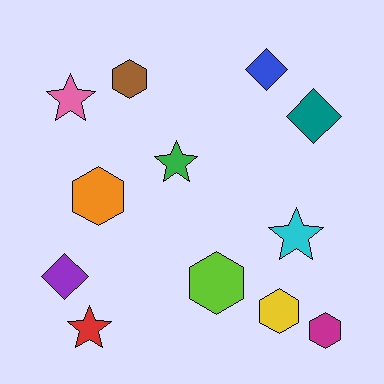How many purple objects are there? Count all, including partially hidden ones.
There is 1 purple object.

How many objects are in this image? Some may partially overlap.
There are 12 objects.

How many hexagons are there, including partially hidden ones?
There are 5 hexagons.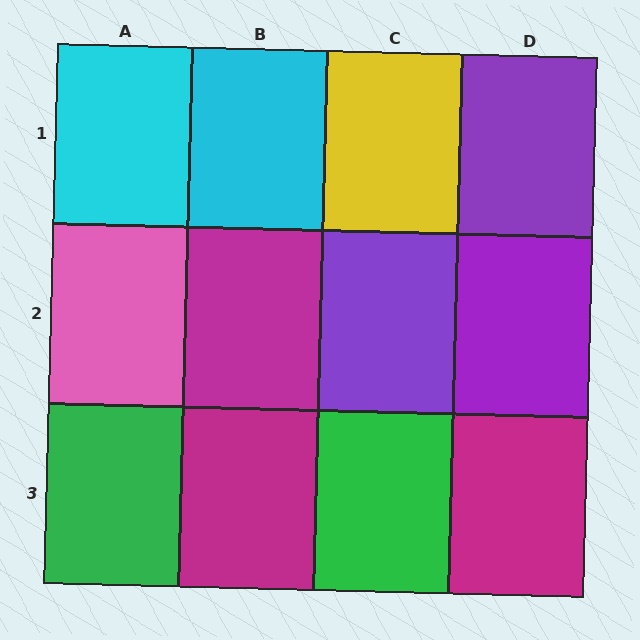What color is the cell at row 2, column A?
Pink.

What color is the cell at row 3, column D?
Magenta.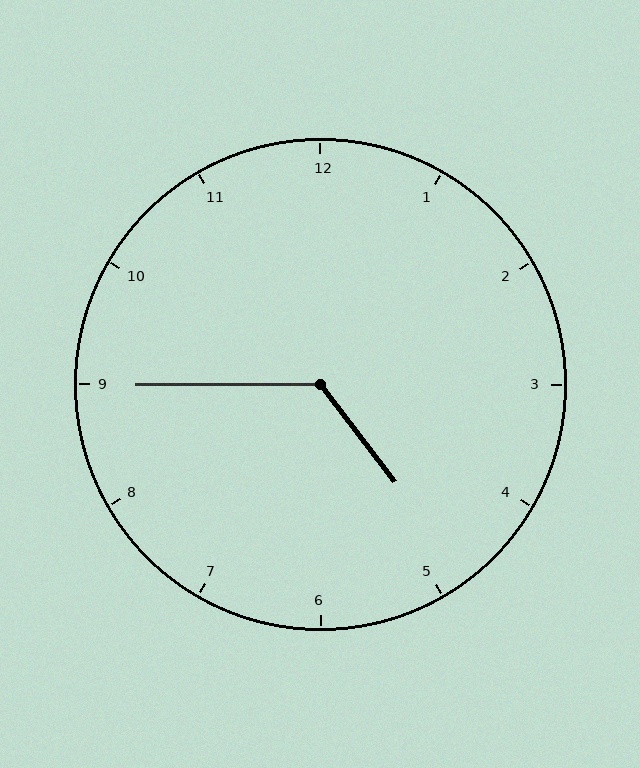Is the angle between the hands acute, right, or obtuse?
It is obtuse.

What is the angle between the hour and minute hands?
Approximately 128 degrees.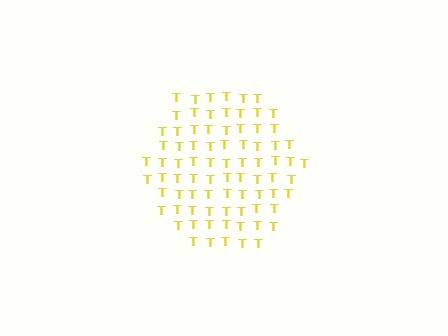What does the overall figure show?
The overall figure shows a hexagon.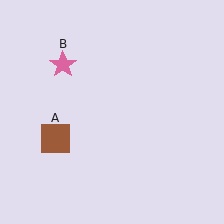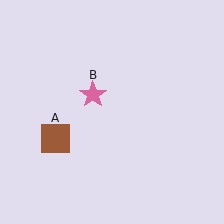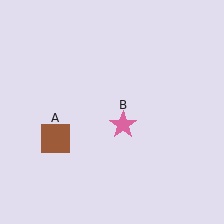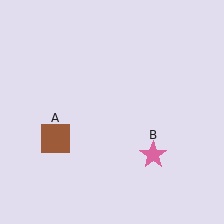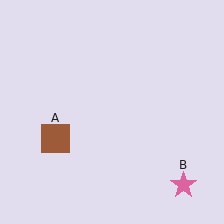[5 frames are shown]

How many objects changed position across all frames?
1 object changed position: pink star (object B).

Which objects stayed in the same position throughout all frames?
Brown square (object A) remained stationary.